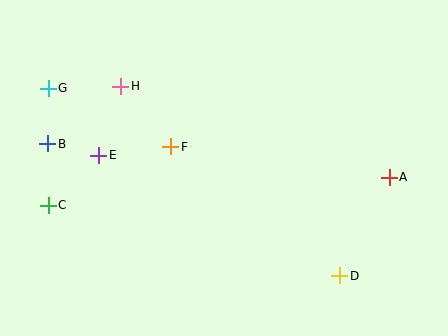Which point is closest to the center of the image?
Point F at (171, 147) is closest to the center.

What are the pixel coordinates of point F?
Point F is at (171, 147).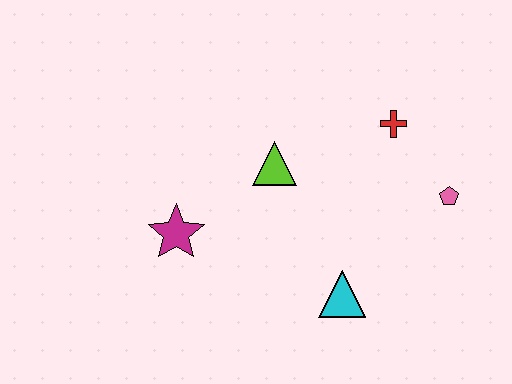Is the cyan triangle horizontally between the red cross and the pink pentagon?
No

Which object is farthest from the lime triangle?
The pink pentagon is farthest from the lime triangle.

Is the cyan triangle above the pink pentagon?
No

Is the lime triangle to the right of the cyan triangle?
No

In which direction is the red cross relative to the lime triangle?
The red cross is to the right of the lime triangle.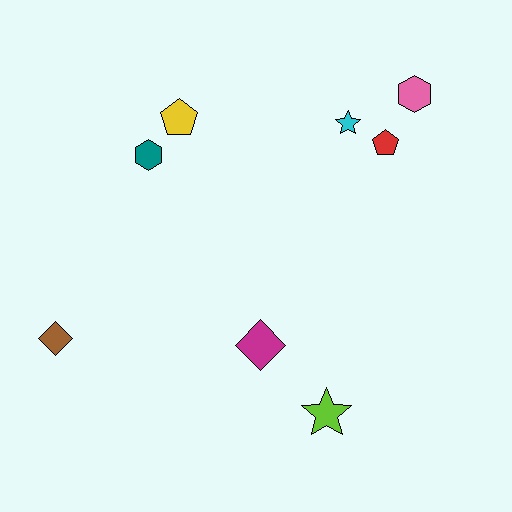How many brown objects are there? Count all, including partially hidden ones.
There is 1 brown object.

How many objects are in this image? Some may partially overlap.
There are 8 objects.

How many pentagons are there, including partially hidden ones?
There are 2 pentagons.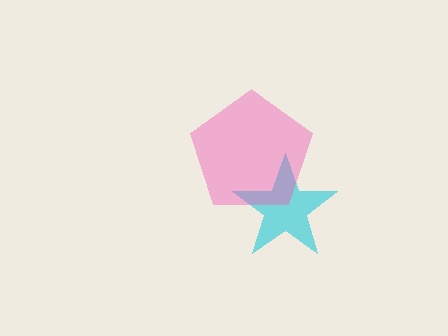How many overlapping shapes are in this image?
There are 2 overlapping shapes in the image.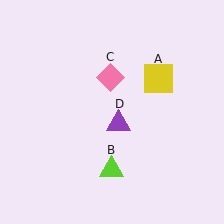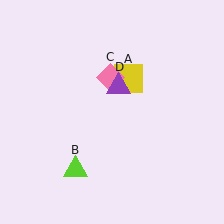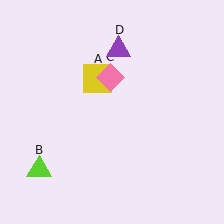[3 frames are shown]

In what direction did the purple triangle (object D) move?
The purple triangle (object D) moved up.